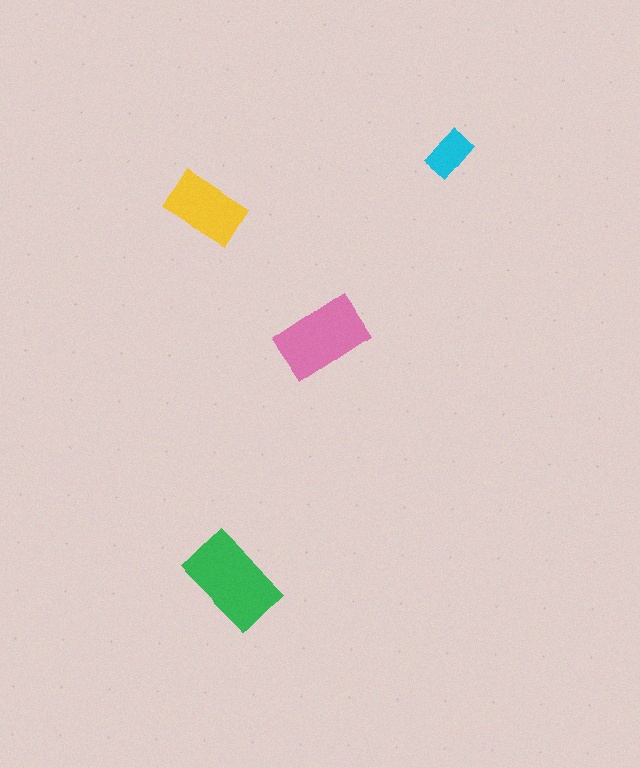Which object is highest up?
The cyan rectangle is topmost.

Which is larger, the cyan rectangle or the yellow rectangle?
The yellow one.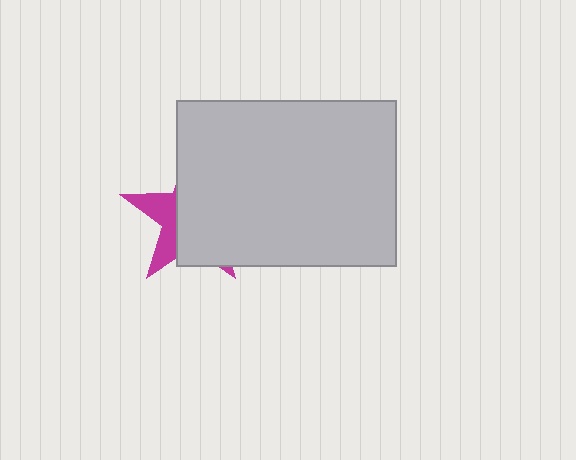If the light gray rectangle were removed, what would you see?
You would see the complete magenta star.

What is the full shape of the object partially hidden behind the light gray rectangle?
The partially hidden object is a magenta star.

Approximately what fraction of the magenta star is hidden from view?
Roughly 70% of the magenta star is hidden behind the light gray rectangle.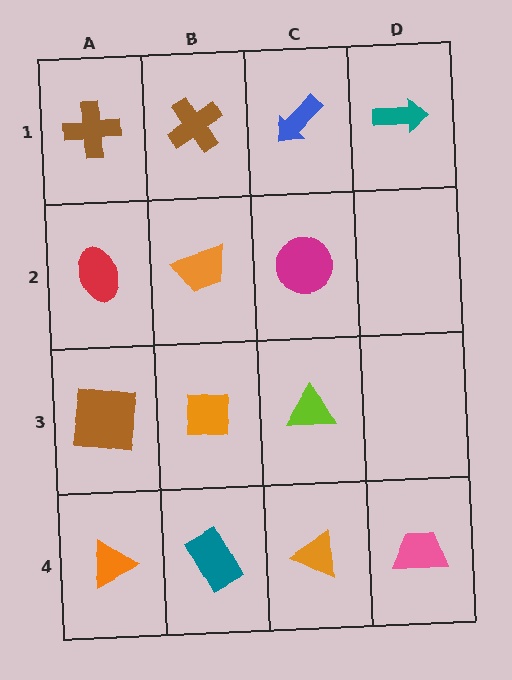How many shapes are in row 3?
3 shapes.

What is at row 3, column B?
An orange square.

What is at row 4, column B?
A teal rectangle.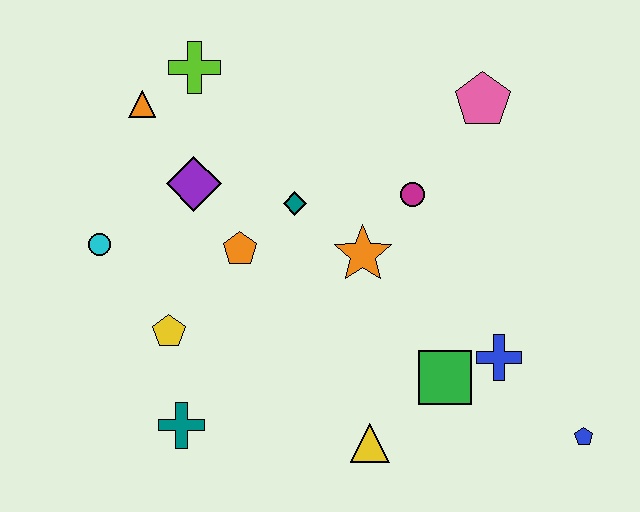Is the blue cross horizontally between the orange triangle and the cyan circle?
No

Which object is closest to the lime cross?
The orange triangle is closest to the lime cross.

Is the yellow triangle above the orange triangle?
No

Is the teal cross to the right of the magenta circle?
No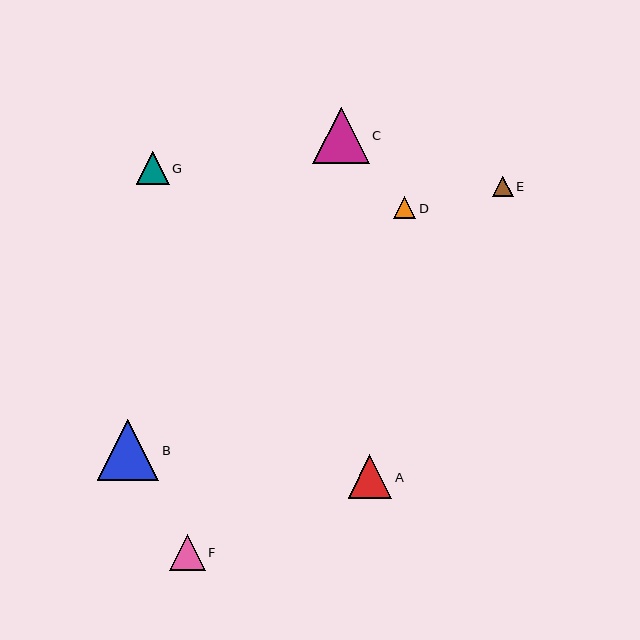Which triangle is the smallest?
Triangle E is the smallest with a size of approximately 20 pixels.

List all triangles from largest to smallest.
From largest to smallest: B, C, A, F, G, D, E.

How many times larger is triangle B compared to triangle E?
Triangle B is approximately 3.0 times the size of triangle E.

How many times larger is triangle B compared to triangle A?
Triangle B is approximately 1.4 times the size of triangle A.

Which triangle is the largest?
Triangle B is the largest with a size of approximately 61 pixels.